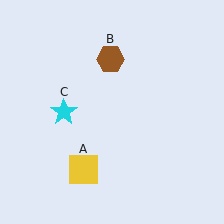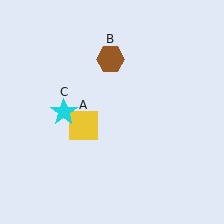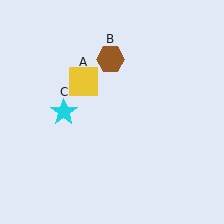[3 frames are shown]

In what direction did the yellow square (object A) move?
The yellow square (object A) moved up.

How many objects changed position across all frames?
1 object changed position: yellow square (object A).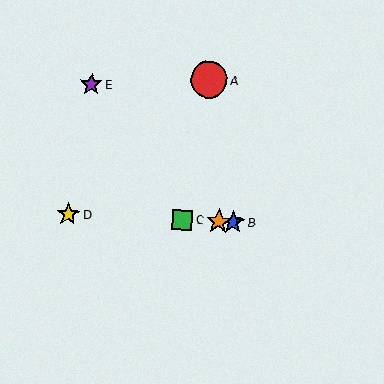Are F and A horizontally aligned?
No, F is at y≈222 and A is at y≈80.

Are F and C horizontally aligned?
Yes, both are at y≈222.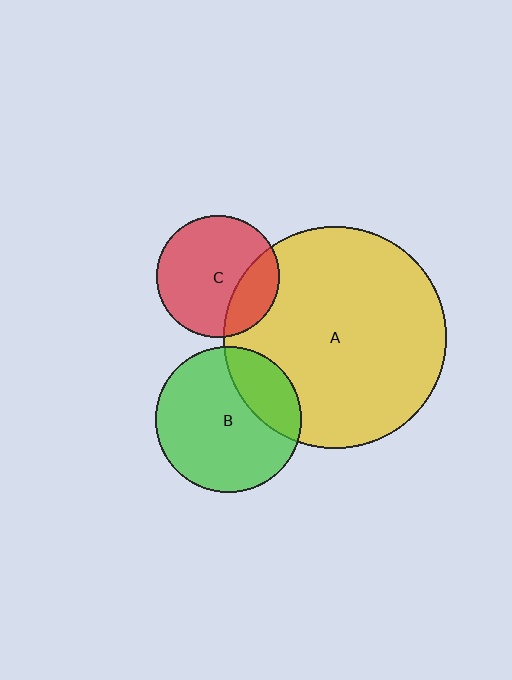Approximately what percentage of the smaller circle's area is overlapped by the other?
Approximately 25%.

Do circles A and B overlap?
Yes.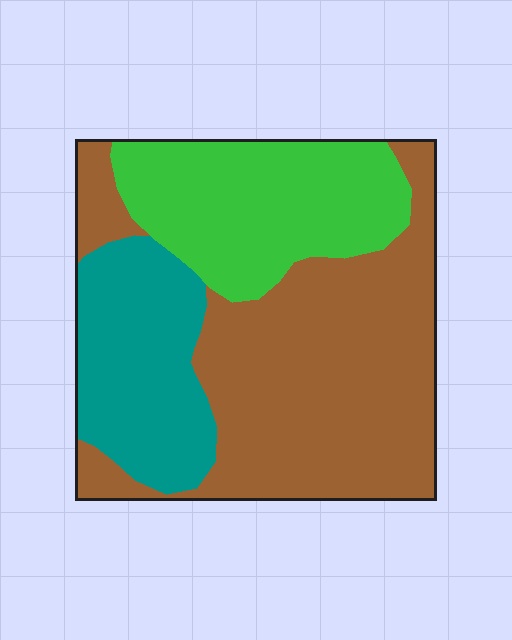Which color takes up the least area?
Teal, at roughly 20%.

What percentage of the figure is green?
Green covers around 25% of the figure.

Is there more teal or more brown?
Brown.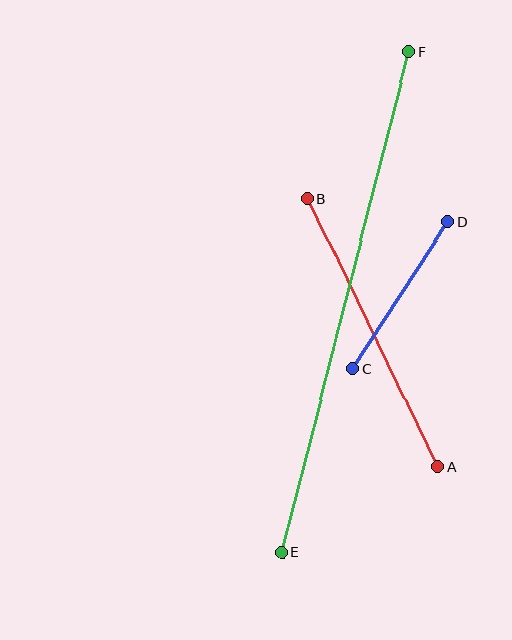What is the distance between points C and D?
The distance is approximately 176 pixels.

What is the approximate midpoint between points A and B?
The midpoint is at approximately (373, 333) pixels.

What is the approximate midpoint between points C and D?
The midpoint is at approximately (401, 295) pixels.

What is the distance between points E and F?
The distance is approximately 516 pixels.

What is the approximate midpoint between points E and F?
The midpoint is at approximately (345, 302) pixels.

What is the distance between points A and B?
The distance is approximately 298 pixels.